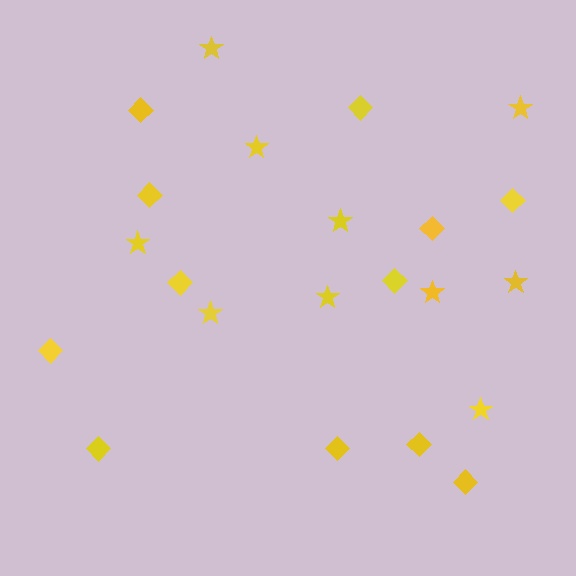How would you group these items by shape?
There are 2 groups: one group of diamonds (12) and one group of stars (10).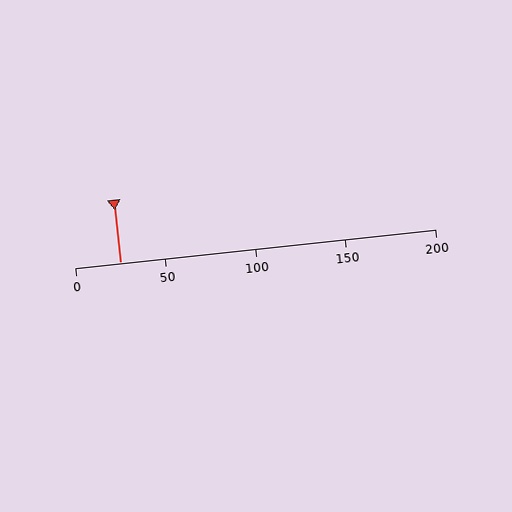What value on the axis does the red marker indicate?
The marker indicates approximately 25.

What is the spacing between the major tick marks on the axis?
The major ticks are spaced 50 apart.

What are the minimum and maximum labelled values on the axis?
The axis runs from 0 to 200.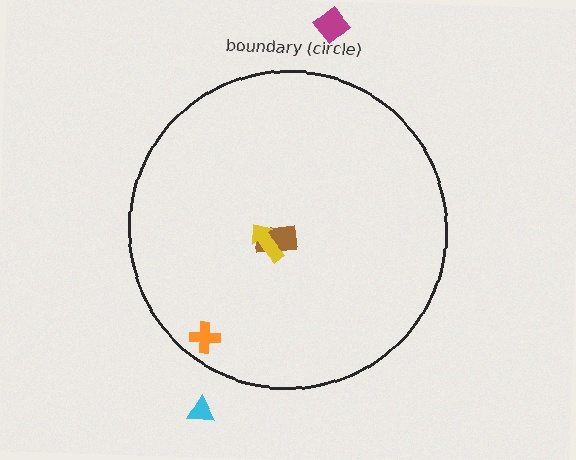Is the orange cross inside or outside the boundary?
Inside.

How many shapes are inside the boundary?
3 inside, 2 outside.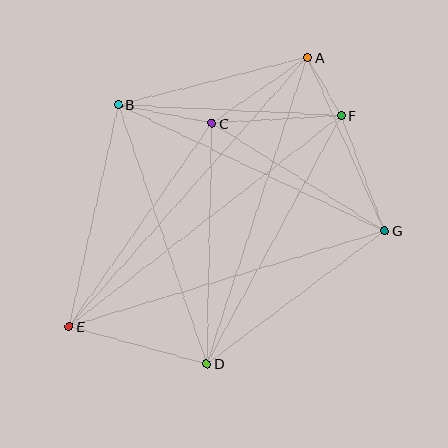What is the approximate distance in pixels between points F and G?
The distance between F and G is approximately 123 pixels.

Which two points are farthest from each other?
Points A and E are farthest from each other.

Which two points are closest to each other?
Points A and F are closest to each other.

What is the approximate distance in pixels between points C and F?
The distance between C and F is approximately 129 pixels.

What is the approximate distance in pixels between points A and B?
The distance between A and B is approximately 195 pixels.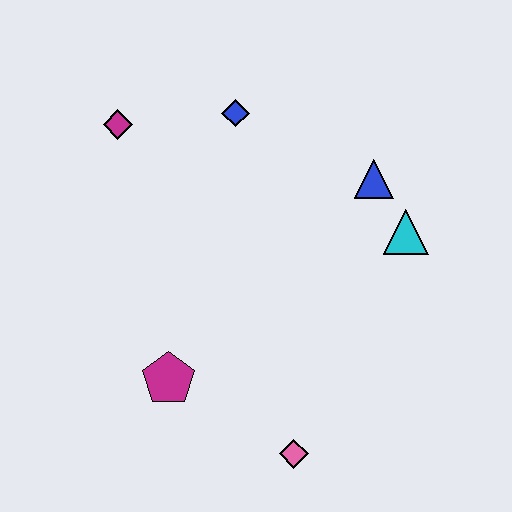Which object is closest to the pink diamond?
The magenta pentagon is closest to the pink diamond.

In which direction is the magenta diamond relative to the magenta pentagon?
The magenta diamond is above the magenta pentagon.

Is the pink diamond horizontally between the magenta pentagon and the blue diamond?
No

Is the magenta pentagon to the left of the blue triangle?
Yes